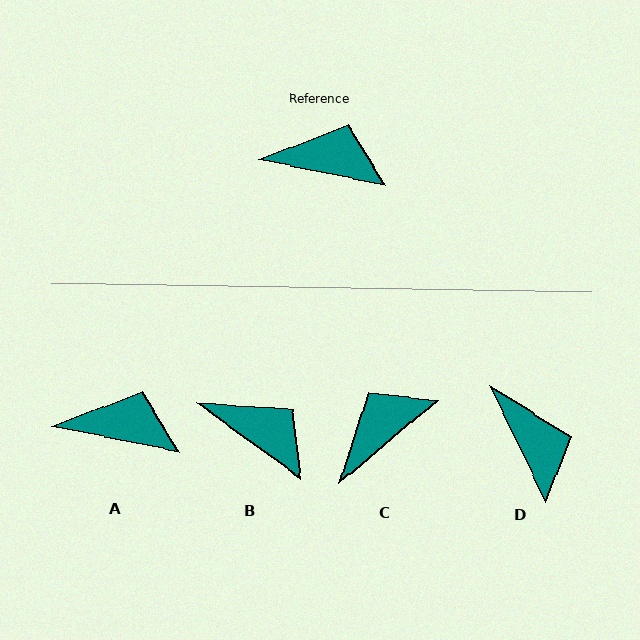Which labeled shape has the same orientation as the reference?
A.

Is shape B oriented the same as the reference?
No, it is off by about 25 degrees.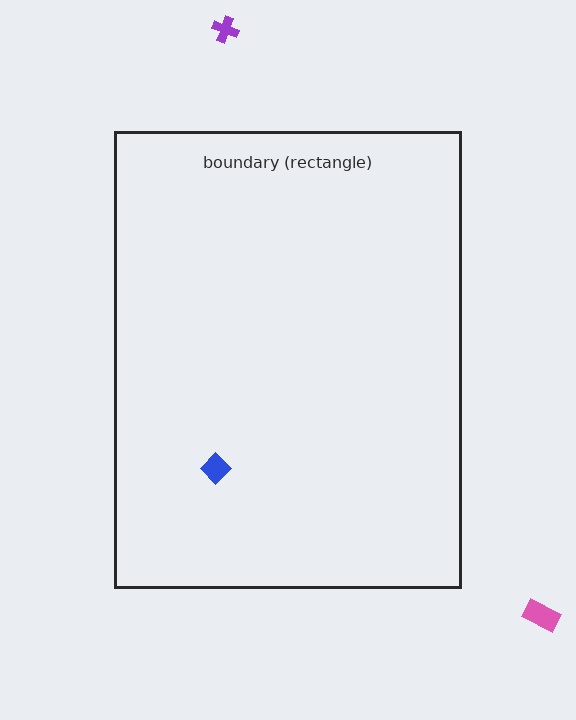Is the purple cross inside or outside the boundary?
Outside.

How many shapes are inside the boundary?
1 inside, 2 outside.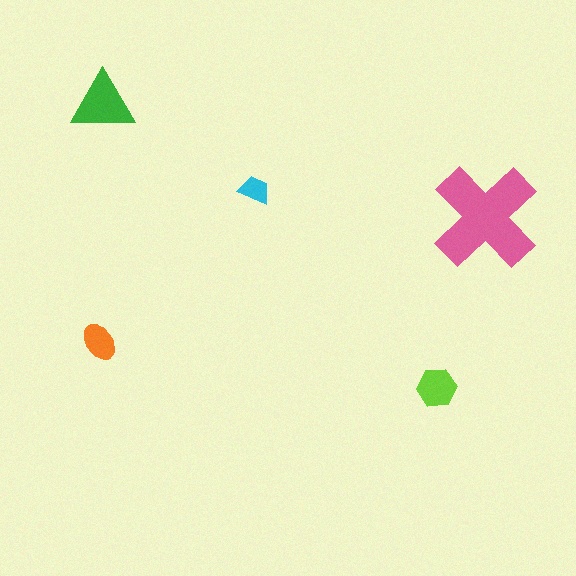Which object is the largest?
The pink cross.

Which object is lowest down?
The lime hexagon is bottommost.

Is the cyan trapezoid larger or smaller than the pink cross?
Smaller.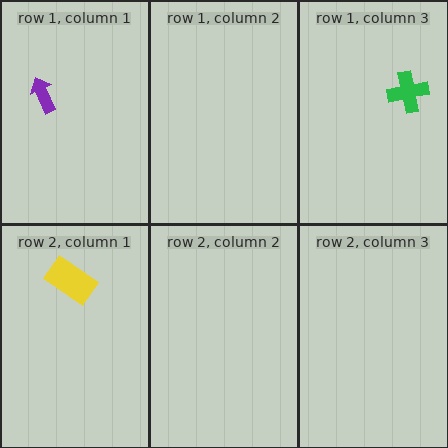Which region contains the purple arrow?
The row 1, column 1 region.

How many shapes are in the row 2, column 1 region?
1.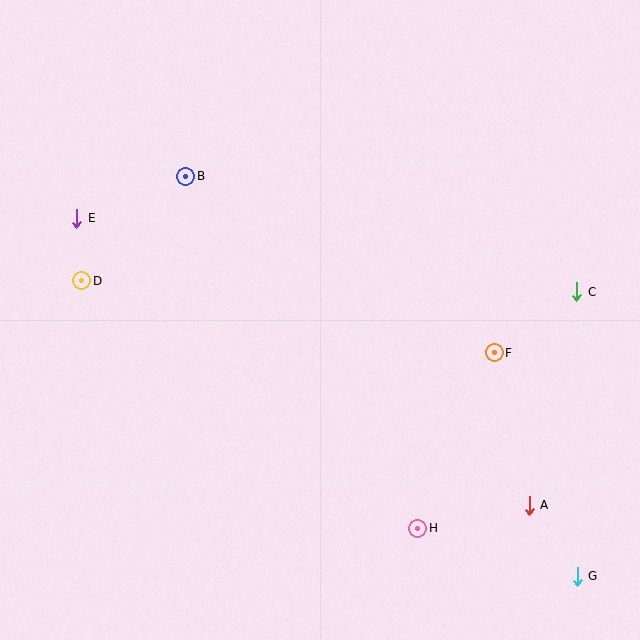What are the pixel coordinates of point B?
Point B is at (186, 176).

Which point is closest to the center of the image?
Point F at (494, 353) is closest to the center.